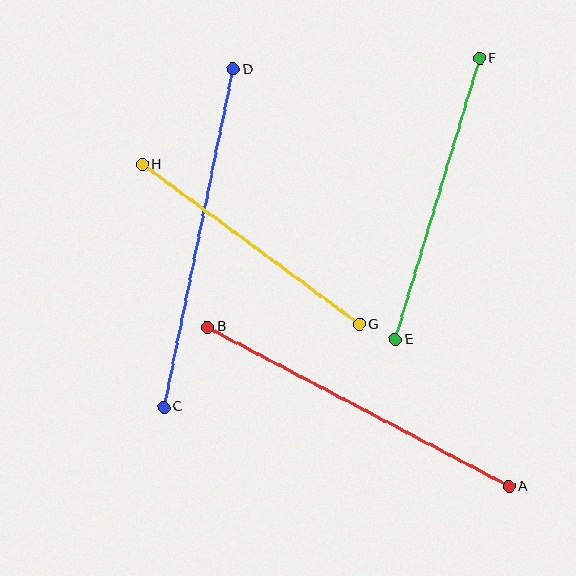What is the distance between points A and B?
The distance is approximately 341 pixels.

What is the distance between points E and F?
The distance is approximately 294 pixels.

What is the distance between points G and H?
The distance is approximately 269 pixels.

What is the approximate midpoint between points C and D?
The midpoint is at approximately (198, 238) pixels.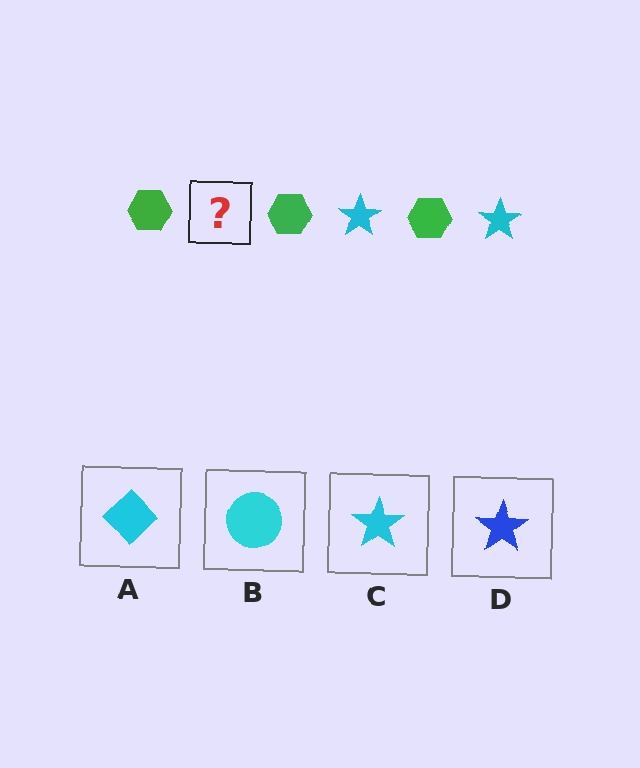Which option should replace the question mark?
Option C.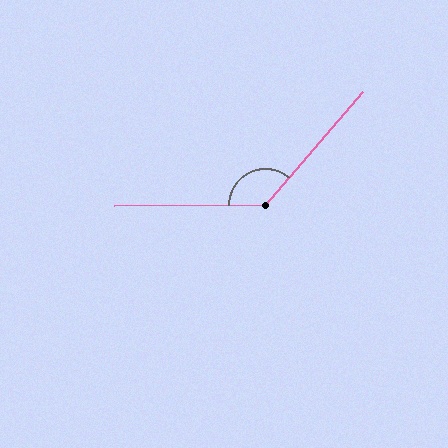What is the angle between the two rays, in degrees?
Approximately 131 degrees.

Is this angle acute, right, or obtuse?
It is obtuse.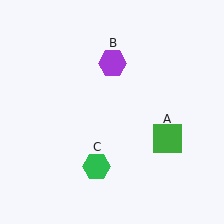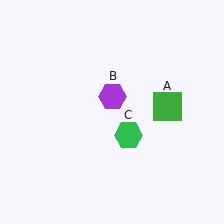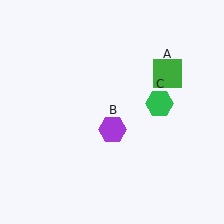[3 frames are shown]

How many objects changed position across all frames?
3 objects changed position: green square (object A), purple hexagon (object B), green hexagon (object C).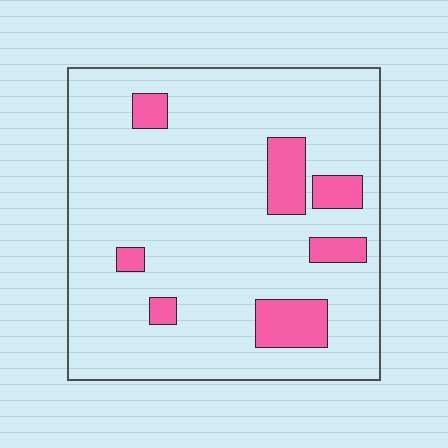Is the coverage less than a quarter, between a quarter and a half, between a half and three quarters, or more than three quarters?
Less than a quarter.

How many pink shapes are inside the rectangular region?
7.